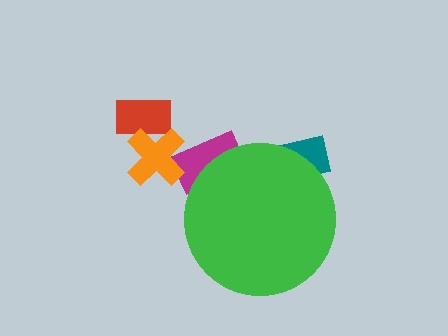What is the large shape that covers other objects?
A green circle.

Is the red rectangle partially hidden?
No, the red rectangle is fully visible.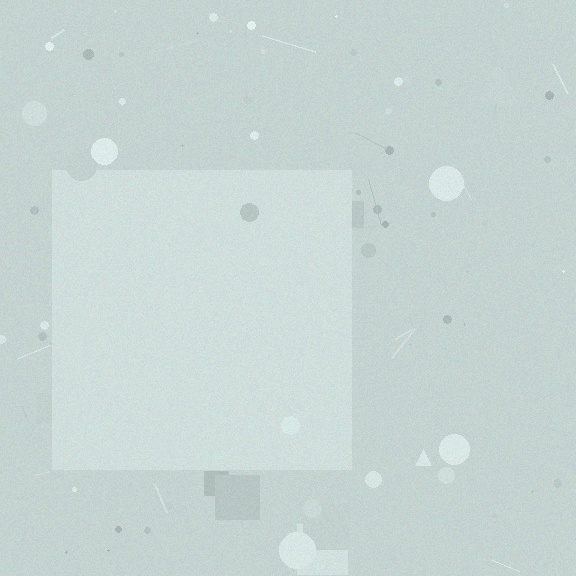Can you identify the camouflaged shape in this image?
The camouflaged shape is a square.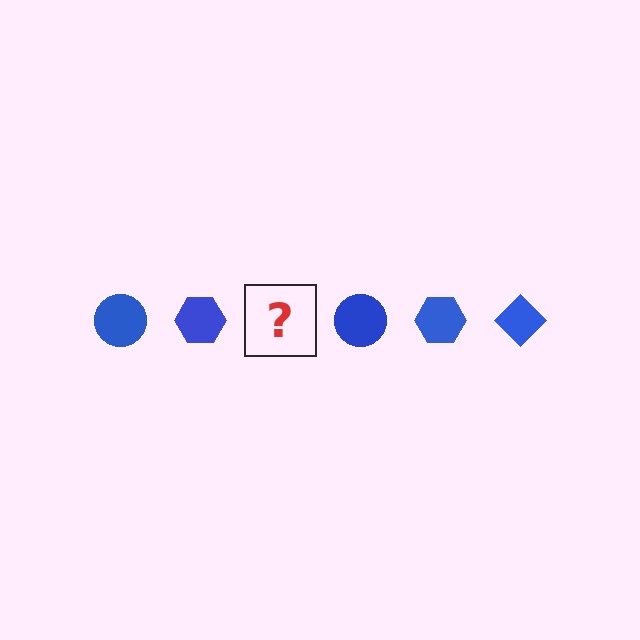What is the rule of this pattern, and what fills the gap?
The rule is that the pattern cycles through circle, hexagon, diamond shapes in blue. The gap should be filled with a blue diamond.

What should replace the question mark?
The question mark should be replaced with a blue diamond.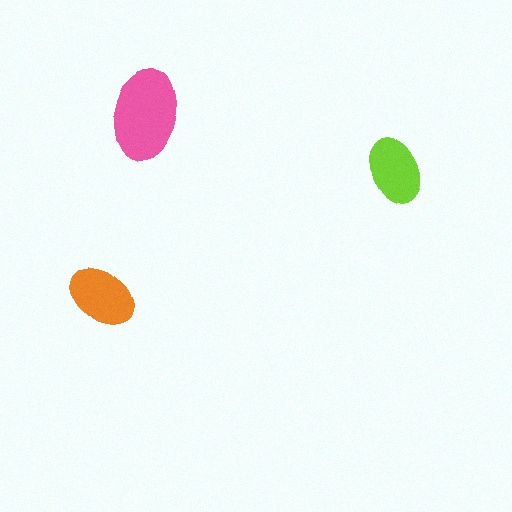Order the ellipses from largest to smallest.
the pink one, the orange one, the lime one.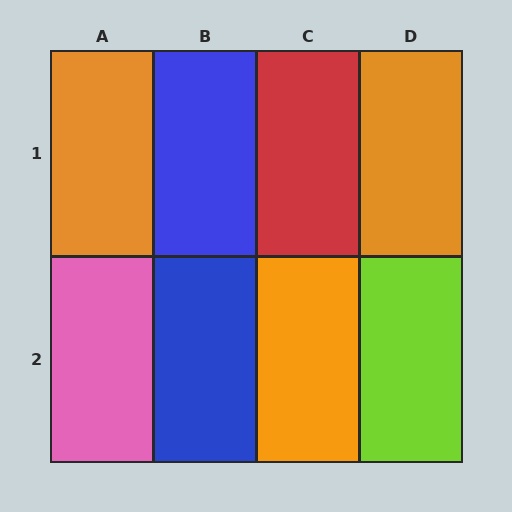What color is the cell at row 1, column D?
Orange.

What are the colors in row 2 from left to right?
Pink, blue, orange, lime.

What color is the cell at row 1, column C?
Red.